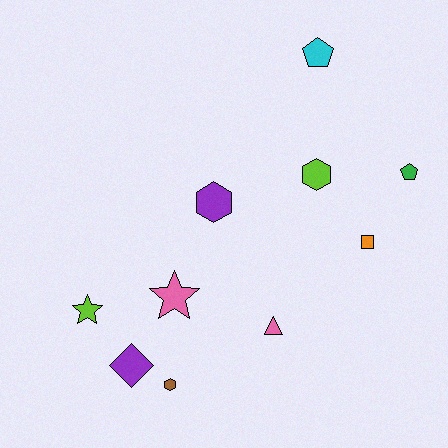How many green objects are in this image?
There is 1 green object.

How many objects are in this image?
There are 10 objects.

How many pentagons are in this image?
There are 2 pentagons.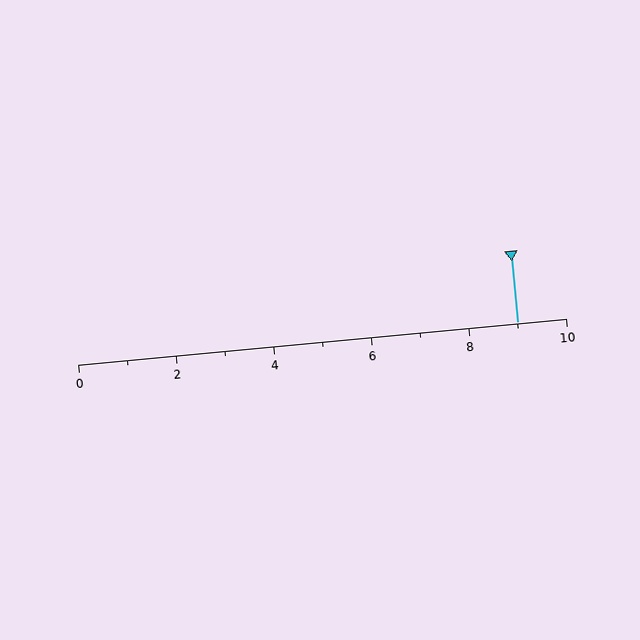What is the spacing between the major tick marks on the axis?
The major ticks are spaced 2 apart.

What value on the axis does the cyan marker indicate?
The marker indicates approximately 9.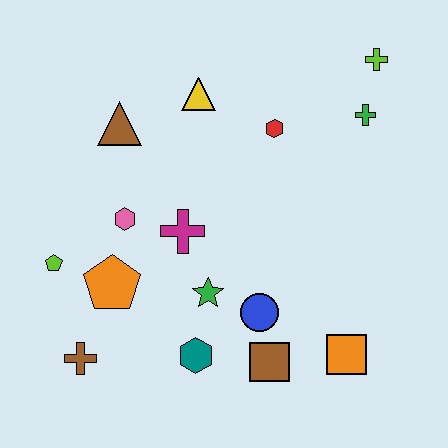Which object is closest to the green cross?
The lime cross is closest to the green cross.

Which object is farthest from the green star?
The lime cross is farthest from the green star.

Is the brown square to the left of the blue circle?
No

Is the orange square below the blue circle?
Yes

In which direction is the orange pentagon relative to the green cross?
The orange pentagon is to the left of the green cross.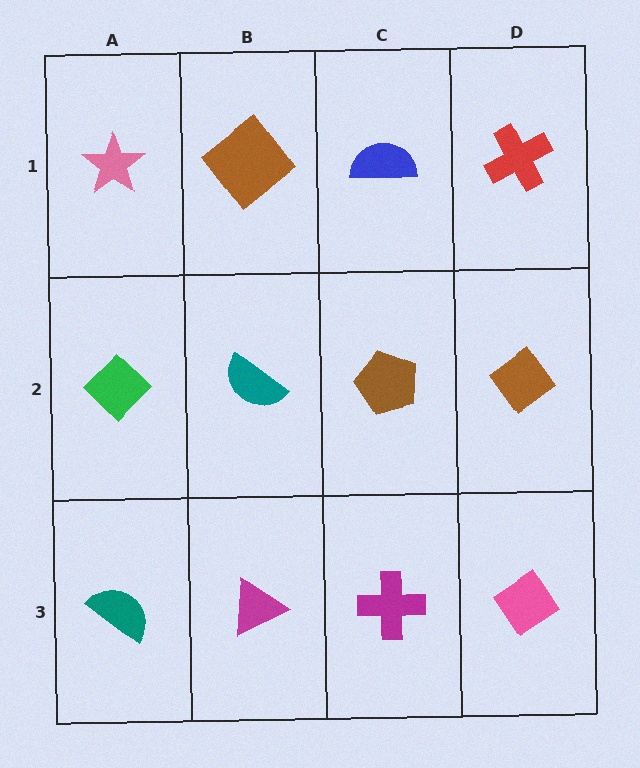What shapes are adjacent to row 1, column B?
A teal semicircle (row 2, column B), a pink star (row 1, column A), a blue semicircle (row 1, column C).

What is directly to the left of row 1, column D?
A blue semicircle.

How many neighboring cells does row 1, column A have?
2.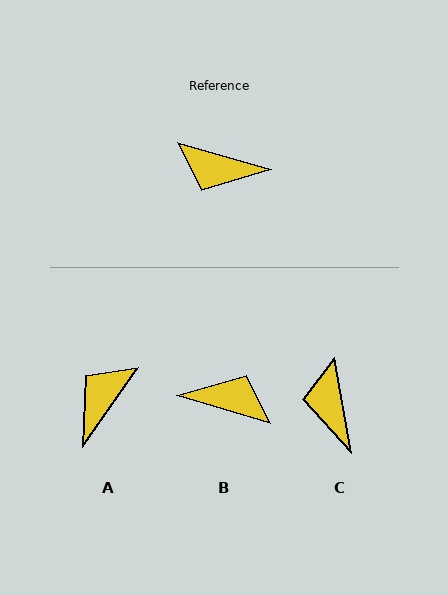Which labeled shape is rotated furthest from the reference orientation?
B, about 179 degrees away.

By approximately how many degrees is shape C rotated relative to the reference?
Approximately 64 degrees clockwise.